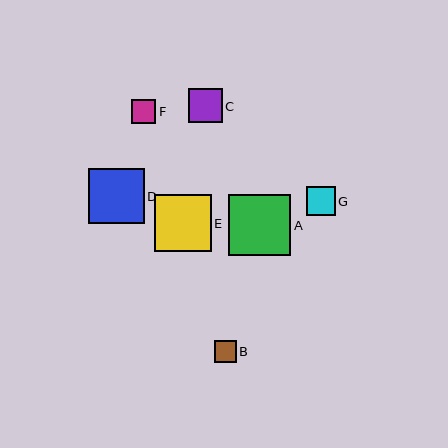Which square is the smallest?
Square B is the smallest with a size of approximately 22 pixels.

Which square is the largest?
Square A is the largest with a size of approximately 62 pixels.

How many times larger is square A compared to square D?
Square A is approximately 1.1 times the size of square D.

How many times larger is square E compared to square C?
Square E is approximately 1.7 times the size of square C.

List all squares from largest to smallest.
From largest to smallest: A, E, D, C, G, F, B.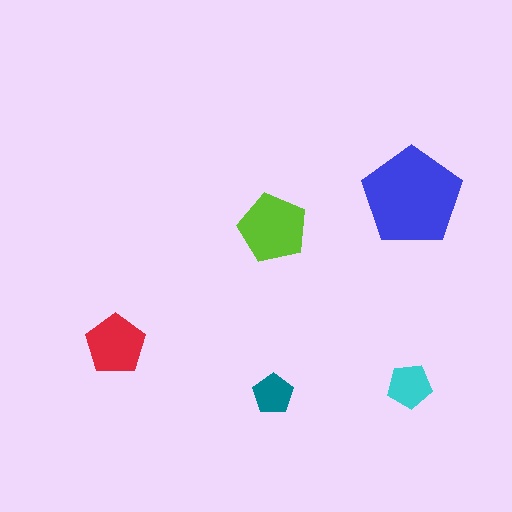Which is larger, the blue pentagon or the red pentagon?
The blue one.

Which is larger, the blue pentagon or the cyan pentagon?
The blue one.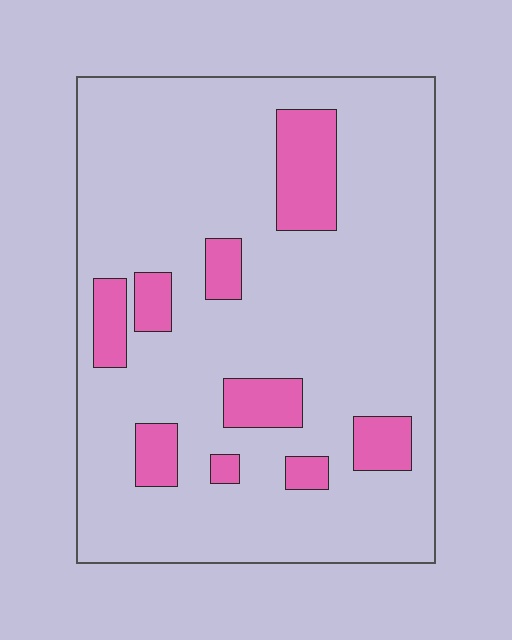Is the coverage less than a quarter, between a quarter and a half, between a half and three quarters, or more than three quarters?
Less than a quarter.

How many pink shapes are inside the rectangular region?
9.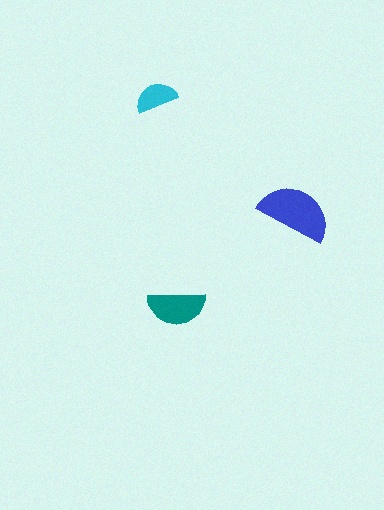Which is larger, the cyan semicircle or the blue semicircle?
The blue one.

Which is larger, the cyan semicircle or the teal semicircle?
The teal one.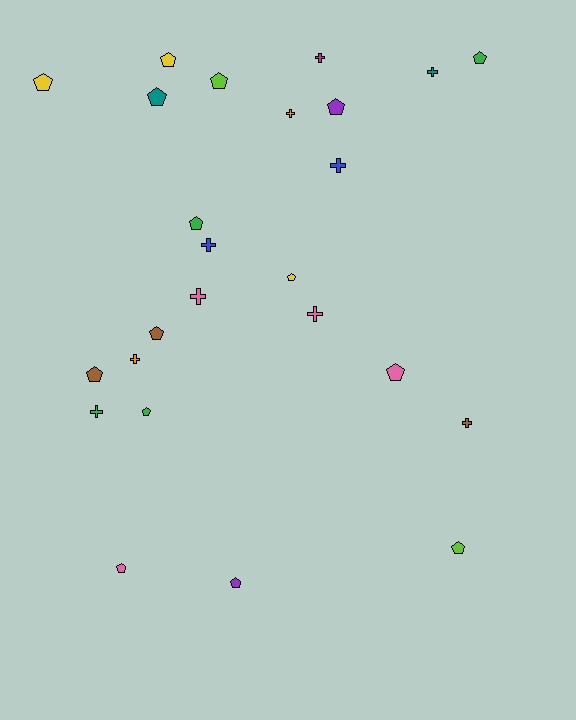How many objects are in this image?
There are 25 objects.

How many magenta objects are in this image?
There is 1 magenta object.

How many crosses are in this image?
There are 10 crosses.